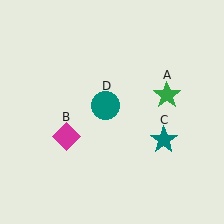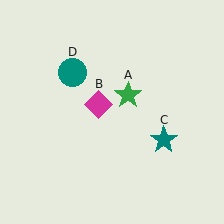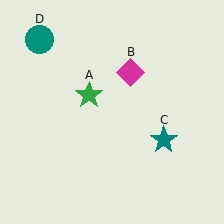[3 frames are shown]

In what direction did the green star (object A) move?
The green star (object A) moved left.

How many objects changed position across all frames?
3 objects changed position: green star (object A), magenta diamond (object B), teal circle (object D).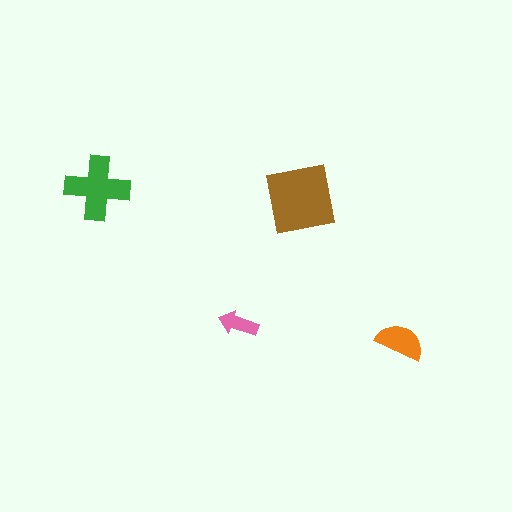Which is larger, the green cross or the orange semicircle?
The green cross.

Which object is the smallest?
The pink arrow.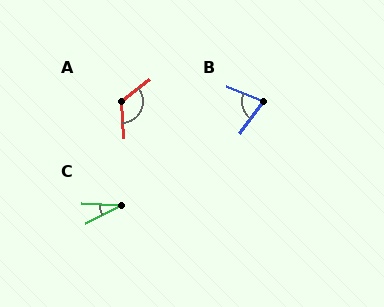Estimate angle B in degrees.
Approximately 75 degrees.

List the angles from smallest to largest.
C (29°), B (75°), A (123°).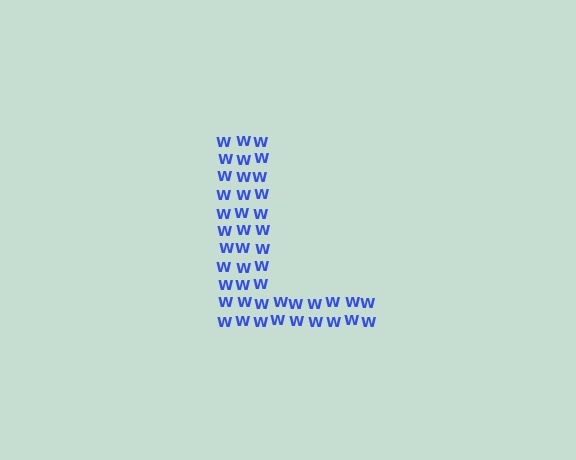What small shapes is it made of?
It is made of small letter W's.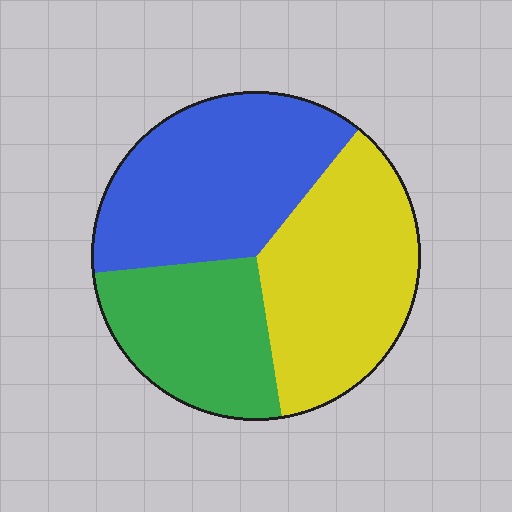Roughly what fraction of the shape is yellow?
Yellow takes up between a third and a half of the shape.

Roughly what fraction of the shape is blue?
Blue covers about 40% of the shape.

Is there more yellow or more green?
Yellow.